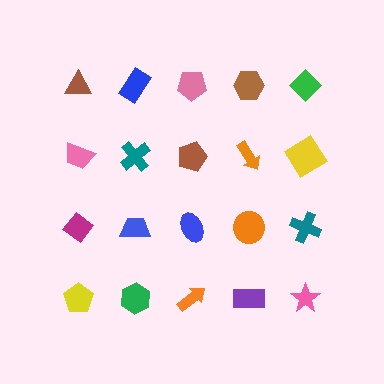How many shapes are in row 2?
5 shapes.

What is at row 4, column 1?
A yellow pentagon.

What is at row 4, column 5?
A pink star.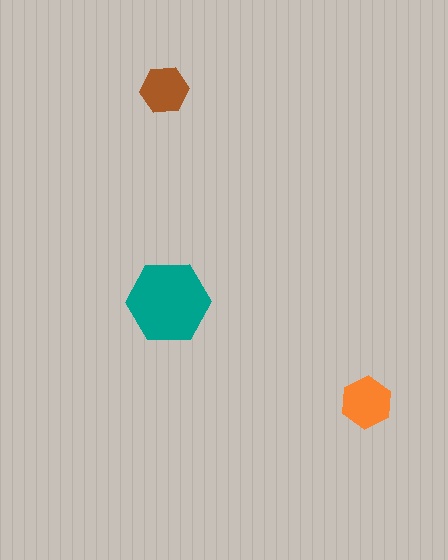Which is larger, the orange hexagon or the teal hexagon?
The teal one.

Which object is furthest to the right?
The orange hexagon is rightmost.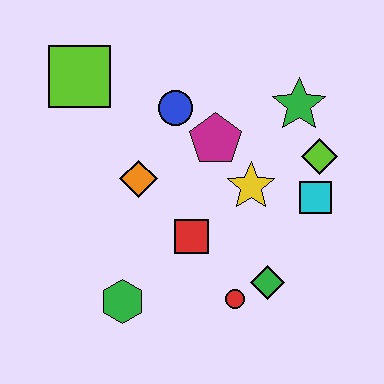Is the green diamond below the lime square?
Yes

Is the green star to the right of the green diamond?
Yes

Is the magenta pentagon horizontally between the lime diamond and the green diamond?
No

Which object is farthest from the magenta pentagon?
The green hexagon is farthest from the magenta pentagon.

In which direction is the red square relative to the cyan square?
The red square is to the left of the cyan square.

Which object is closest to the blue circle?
The magenta pentagon is closest to the blue circle.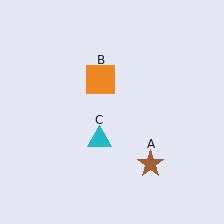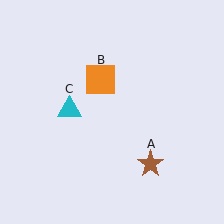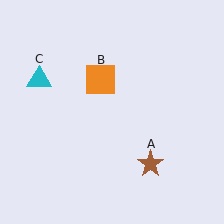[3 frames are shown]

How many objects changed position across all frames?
1 object changed position: cyan triangle (object C).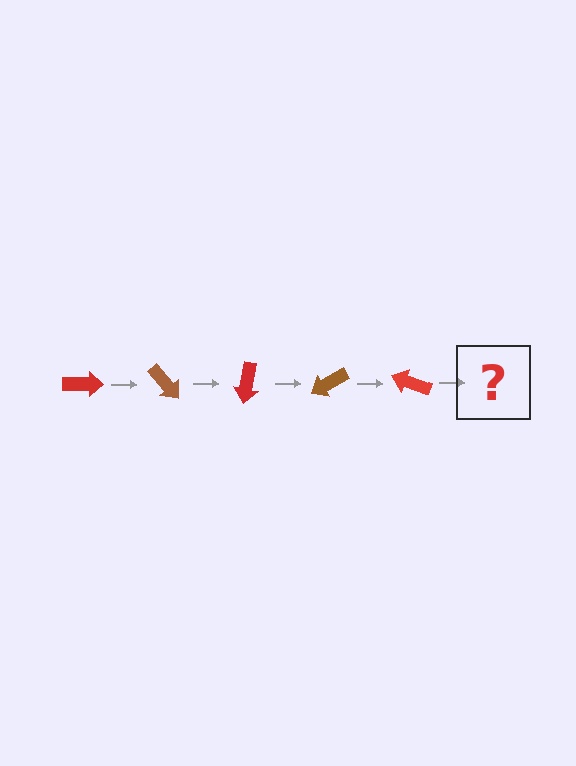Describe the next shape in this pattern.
It should be a brown arrow, rotated 250 degrees from the start.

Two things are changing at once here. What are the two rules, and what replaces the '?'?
The two rules are that it rotates 50 degrees each step and the color cycles through red and brown. The '?' should be a brown arrow, rotated 250 degrees from the start.